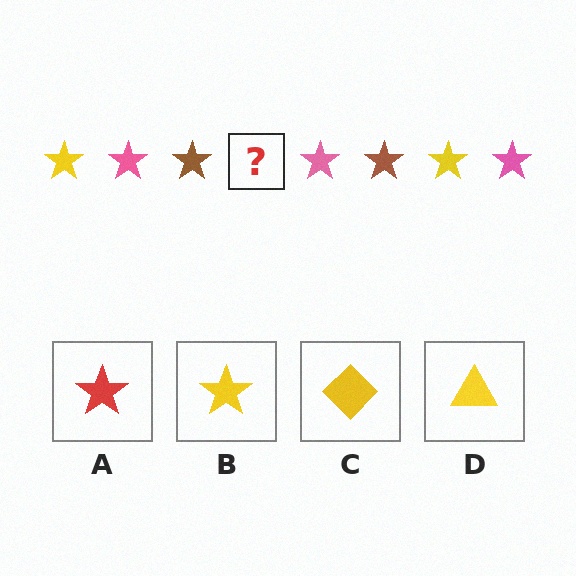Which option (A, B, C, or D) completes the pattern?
B.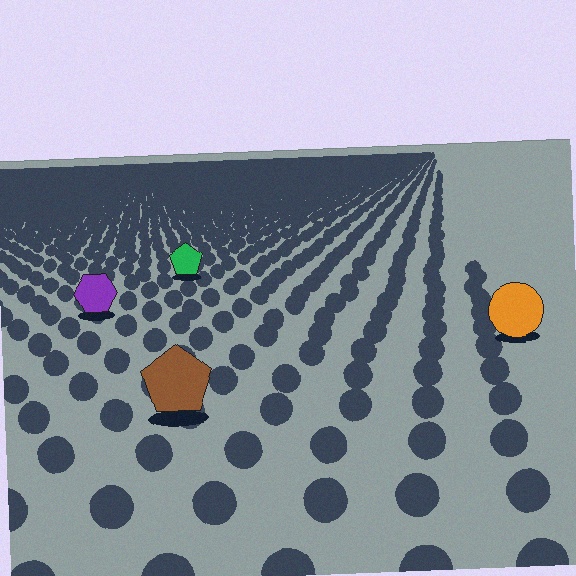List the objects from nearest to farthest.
From nearest to farthest: the brown pentagon, the orange circle, the purple hexagon, the green pentagon.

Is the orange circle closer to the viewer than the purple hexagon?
Yes. The orange circle is closer — you can tell from the texture gradient: the ground texture is coarser near it.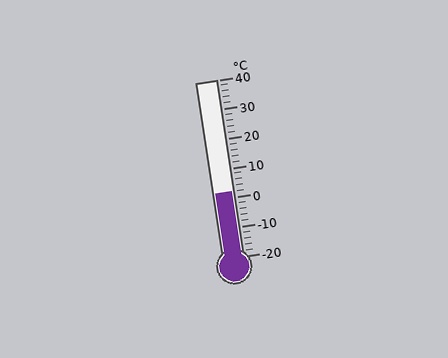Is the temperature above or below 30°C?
The temperature is below 30°C.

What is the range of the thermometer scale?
The thermometer scale ranges from -20°C to 40°C.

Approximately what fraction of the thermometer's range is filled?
The thermometer is filled to approximately 35% of its range.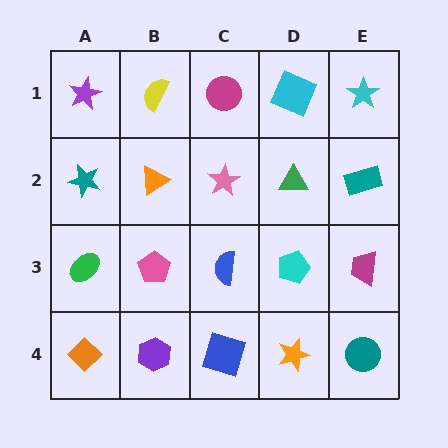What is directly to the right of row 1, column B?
A magenta circle.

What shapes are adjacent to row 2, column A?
A purple star (row 1, column A), a green ellipse (row 3, column A), an orange triangle (row 2, column B).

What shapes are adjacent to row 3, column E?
A teal rectangle (row 2, column E), a teal circle (row 4, column E), a cyan pentagon (row 3, column D).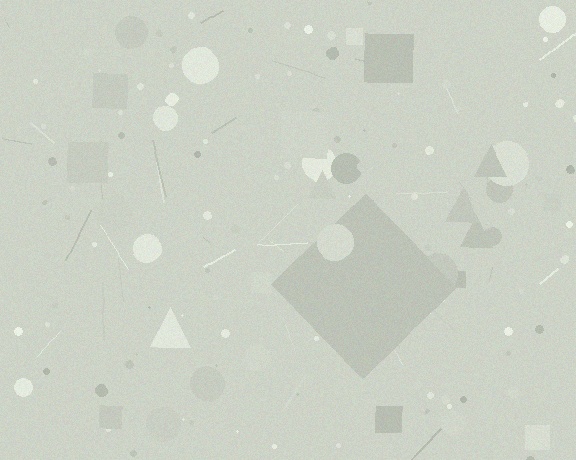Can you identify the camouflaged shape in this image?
The camouflaged shape is a diamond.